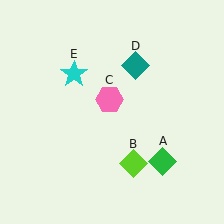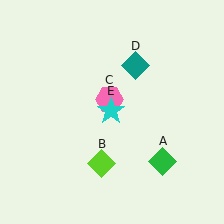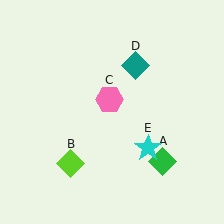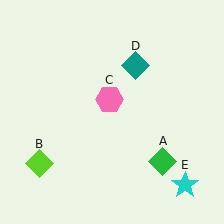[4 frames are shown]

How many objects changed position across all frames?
2 objects changed position: lime diamond (object B), cyan star (object E).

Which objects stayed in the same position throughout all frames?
Green diamond (object A) and pink hexagon (object C) and teal diamond (object D) remained stationary.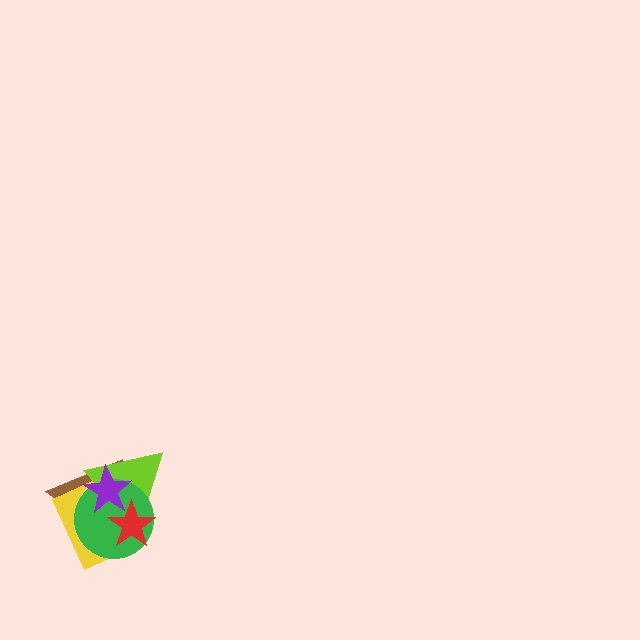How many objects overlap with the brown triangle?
5 objects overlap with the brown triangle.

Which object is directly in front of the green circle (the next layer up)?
The red star is directly in front of the green circle.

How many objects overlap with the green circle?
5 objects overlap with the green circle.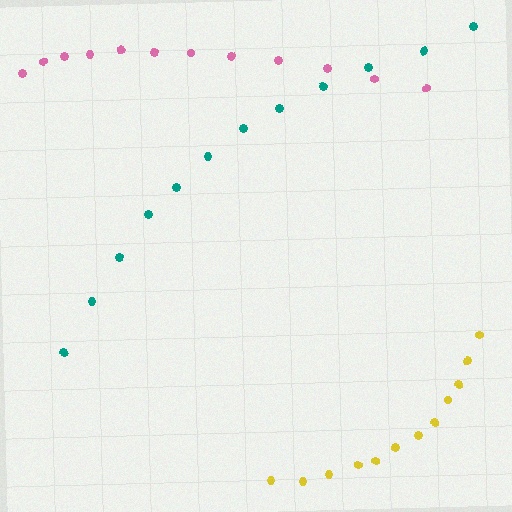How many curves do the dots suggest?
There are 3 distinct paths.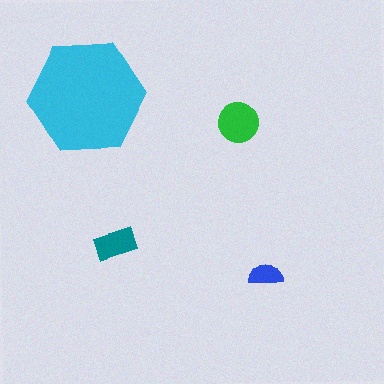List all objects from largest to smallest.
The cyan hexagon, the green circle, the teal rectangle, the blue semicircle.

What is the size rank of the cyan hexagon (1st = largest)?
1st.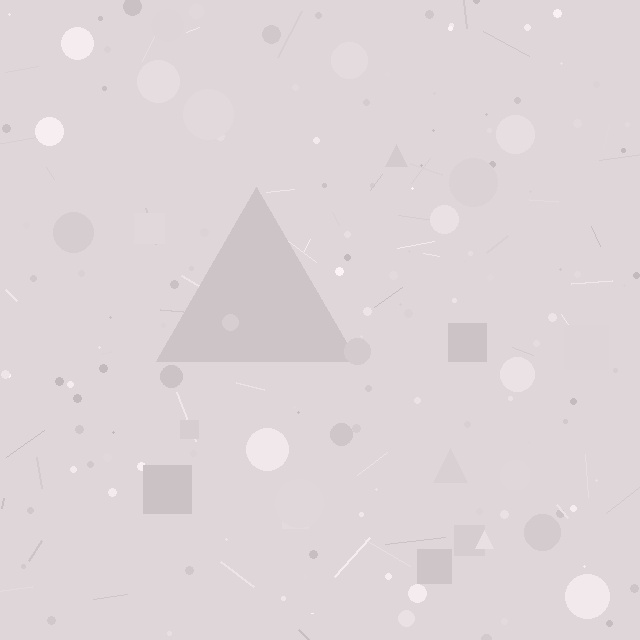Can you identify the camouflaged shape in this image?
The camouflaged shape is a triangle.